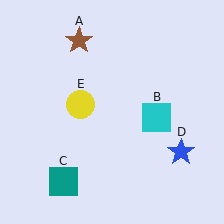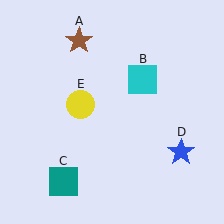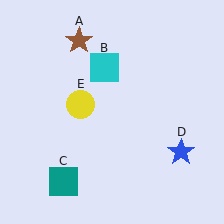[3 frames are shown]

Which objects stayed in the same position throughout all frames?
Brown star (object A) and teal square (object C) and blue star (object D) and yellow circle (object E) remained stationary.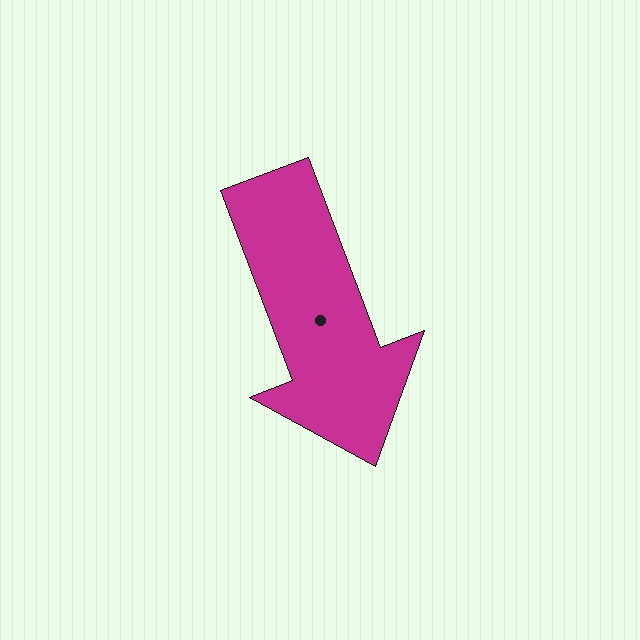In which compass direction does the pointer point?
South.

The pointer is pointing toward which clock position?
Roughly 5 o'clock.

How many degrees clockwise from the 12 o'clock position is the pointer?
Approximately 159 degrees.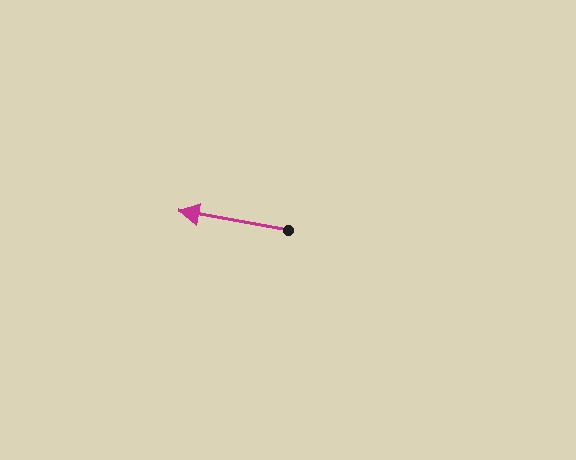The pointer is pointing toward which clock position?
Roughly 9 o'clock.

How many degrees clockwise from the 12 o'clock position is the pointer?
Approximately 280 degrees.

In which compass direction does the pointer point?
West.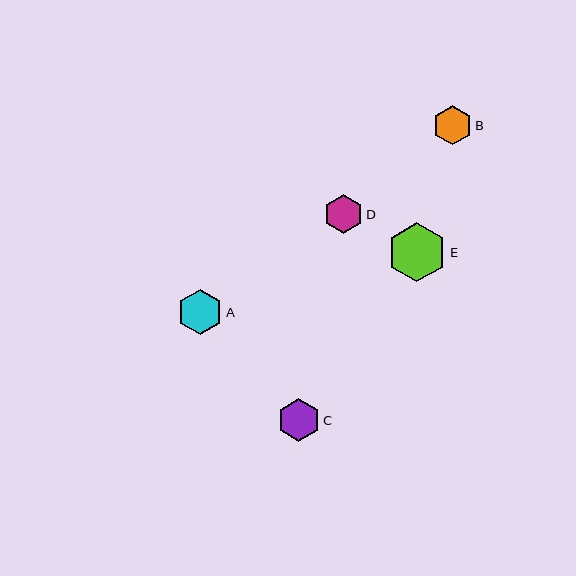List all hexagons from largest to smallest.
From largest to smallest: E, A, C, B, D.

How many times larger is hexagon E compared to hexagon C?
Hexagon E is approximately 1.4 times the size of hexagon C.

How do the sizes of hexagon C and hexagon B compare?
Hexagon C and hexagon B are approximately the same size.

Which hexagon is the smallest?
Hexagon D is the smallest with a size of approximately 39 pixels.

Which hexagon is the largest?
Hexagon E is the largest with a size of approximately 59 pixels.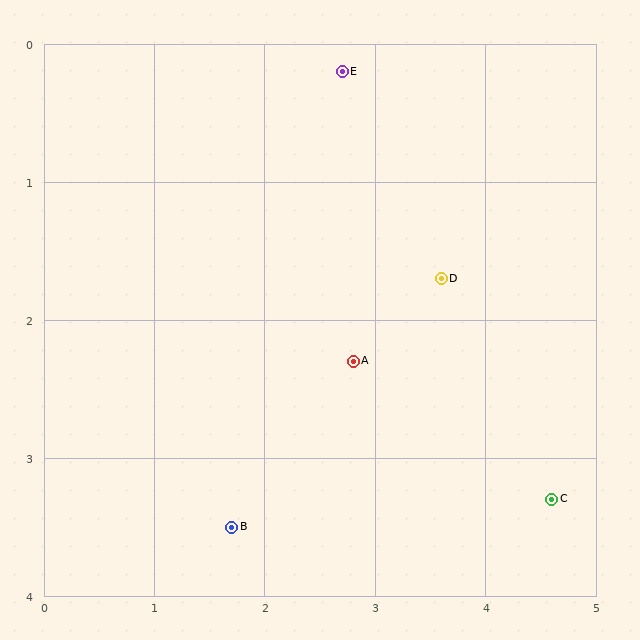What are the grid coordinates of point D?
Point D is at approximately (3.6, 1.7).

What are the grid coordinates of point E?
Point E is at approximately (2.7, 0.2).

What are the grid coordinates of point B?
Point B is at approximately (1.7, 3.5).